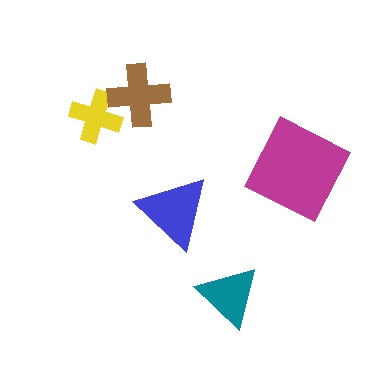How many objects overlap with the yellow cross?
1 object overlaps with the yellow cross.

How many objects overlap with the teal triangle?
0 objects overlap with the teal triangle.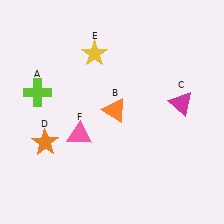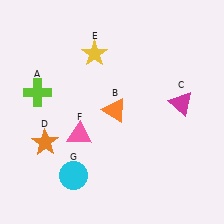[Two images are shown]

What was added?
A cyan circle (G) was added in Image 2.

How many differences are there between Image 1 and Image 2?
There is 1 difference between the two images.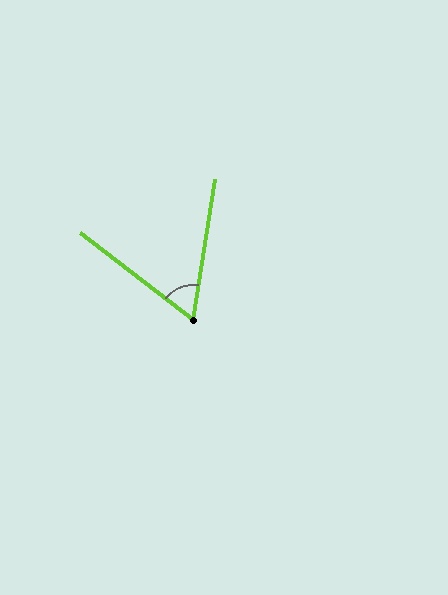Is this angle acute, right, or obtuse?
It is acute.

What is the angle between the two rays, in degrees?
Approximately 61 degrees.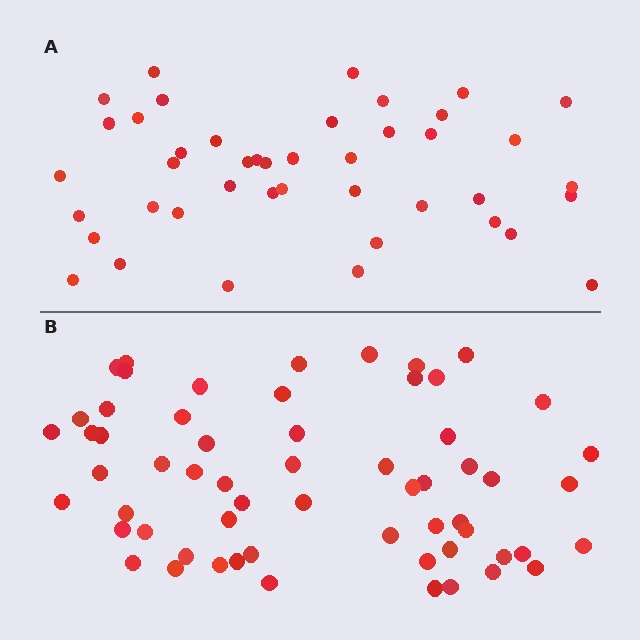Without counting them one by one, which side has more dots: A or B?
Region B (the bottom region) has more dots.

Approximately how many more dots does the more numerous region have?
Region B has approximately 15 more dots than region A.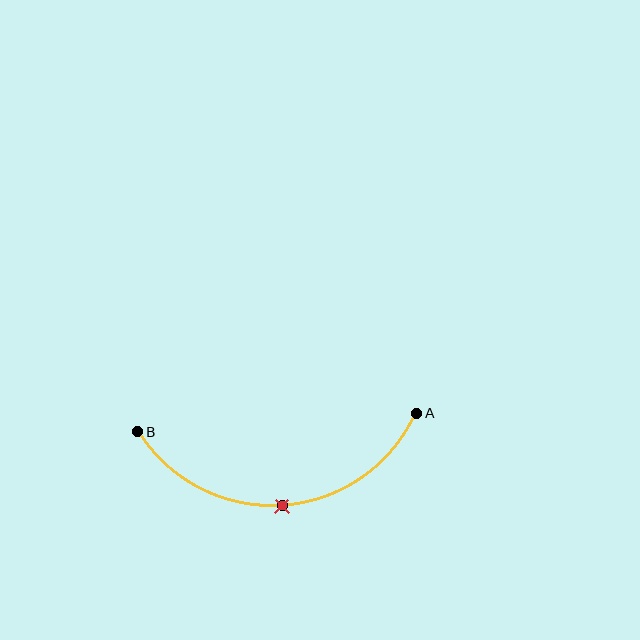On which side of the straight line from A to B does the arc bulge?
The arc bulges below the straight line connecting A and B.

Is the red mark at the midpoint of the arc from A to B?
Yes. The red mark lies on the arc at equal arc-length from both A and B — it is the arc midpoint.